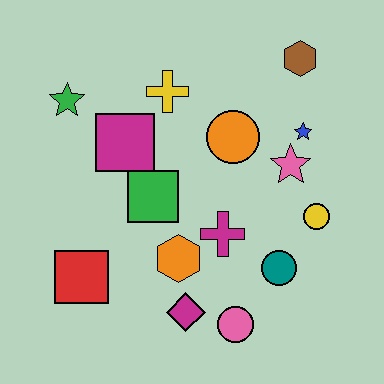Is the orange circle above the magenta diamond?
Yes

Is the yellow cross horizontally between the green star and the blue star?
Yes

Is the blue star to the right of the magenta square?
Yes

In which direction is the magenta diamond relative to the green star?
The magenta diamond is below the green star.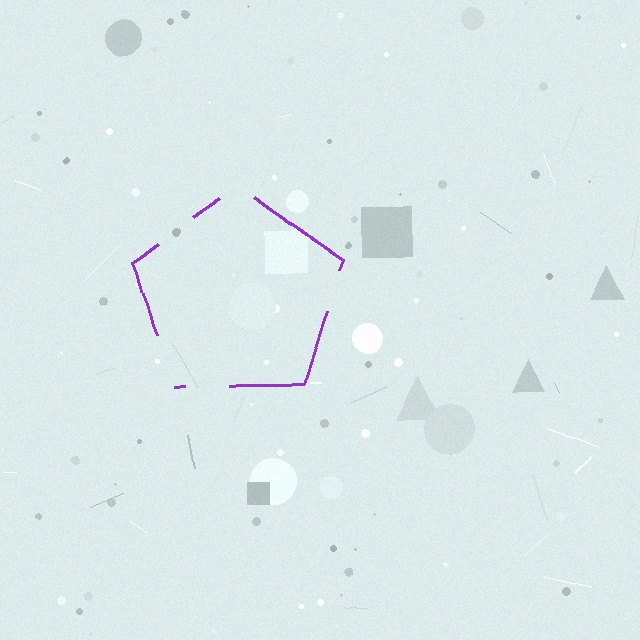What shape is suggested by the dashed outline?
The dashed outline suggests a pentagon.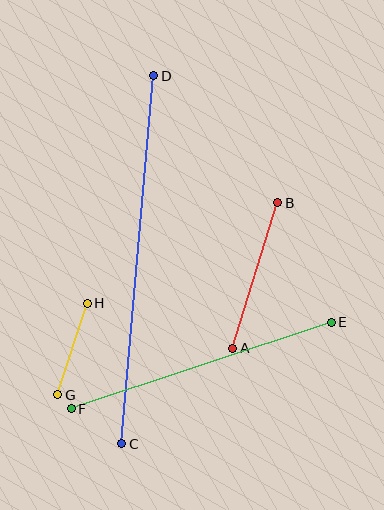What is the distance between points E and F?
The distance is approximately 274 pixels.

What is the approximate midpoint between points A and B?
The midpoint is at approximately (255, 276) pixels.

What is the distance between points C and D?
The distance is approximately 370 pixels.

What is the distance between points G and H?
The distance is approximately 96 pixels.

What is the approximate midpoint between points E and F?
The midpoint is at approximately (201, 365) pixels.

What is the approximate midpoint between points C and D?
The midpoint is at approximately (138, 260) pixels.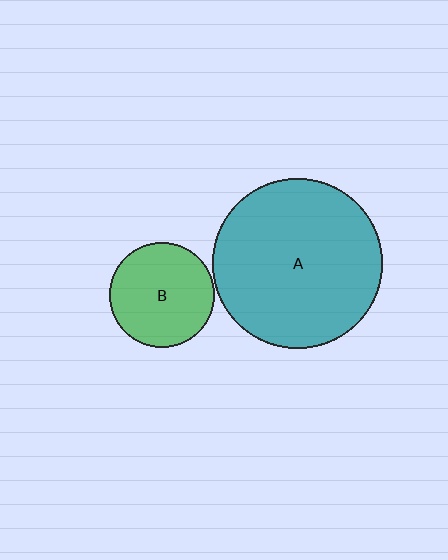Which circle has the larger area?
Circle A (teal).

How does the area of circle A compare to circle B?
Approximately 2.6 times.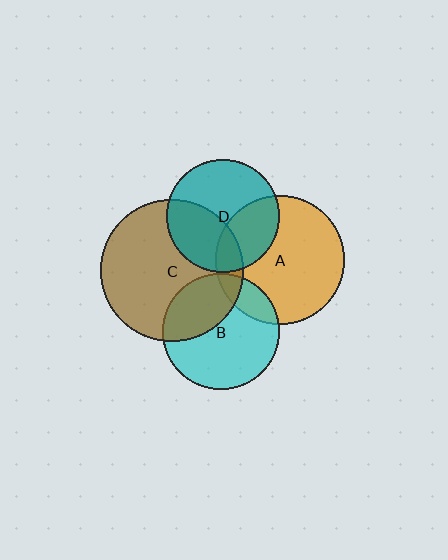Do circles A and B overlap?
Yes.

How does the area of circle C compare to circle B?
Approximately 1.5 times.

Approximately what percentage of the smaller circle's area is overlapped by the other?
Approximately 15%.